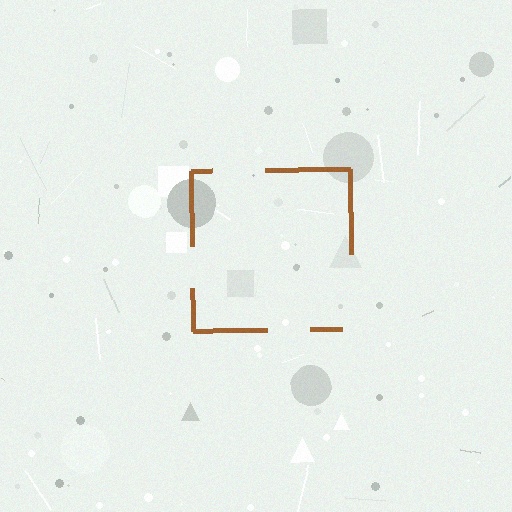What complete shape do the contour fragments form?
The contour fragments form a square.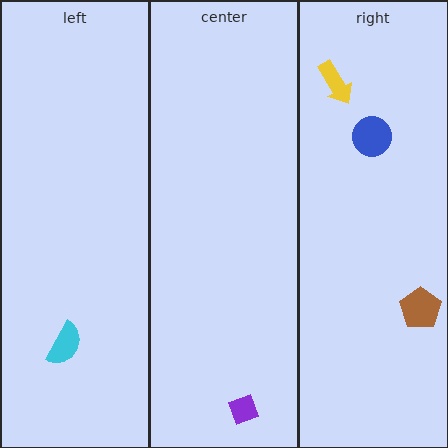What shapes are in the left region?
The cyan semicircle.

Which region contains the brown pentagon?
The right region.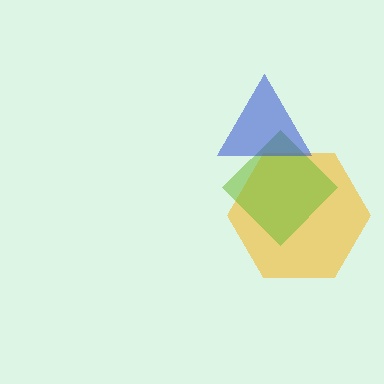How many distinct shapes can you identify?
There are 3 distinct shapes: a yellow hexagon, a lime diamond, a blue triangle.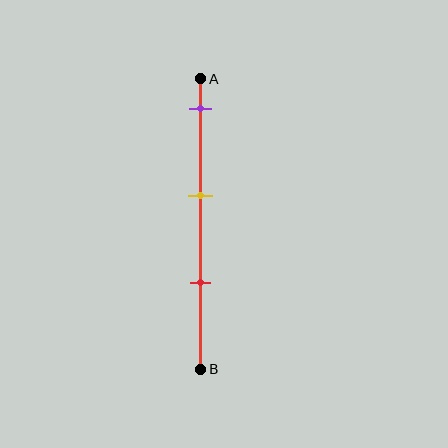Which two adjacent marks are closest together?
The yellow and red marks are the closest adjacent pair.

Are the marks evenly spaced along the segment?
Yes, the marks are approximately evenly spaced.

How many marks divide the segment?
There are 3 marks dividing the segment.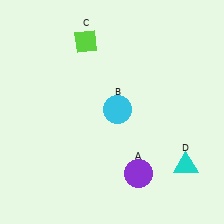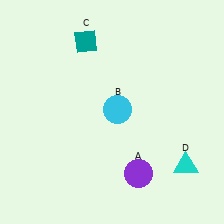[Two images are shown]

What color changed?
The diamond (C) changed from lime in Image 1 to teal in Image 2.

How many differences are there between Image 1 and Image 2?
There is 1 difference between the two images.